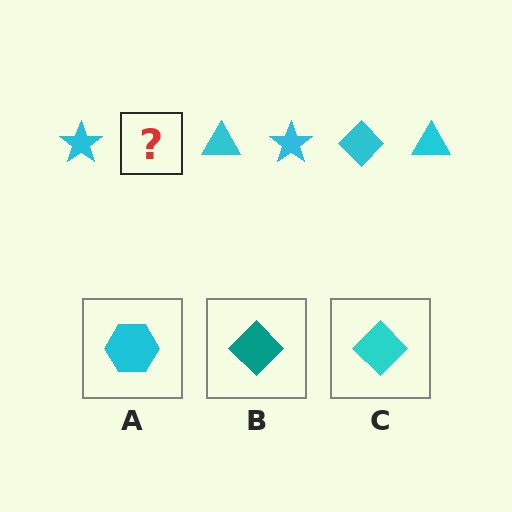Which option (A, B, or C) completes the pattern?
C.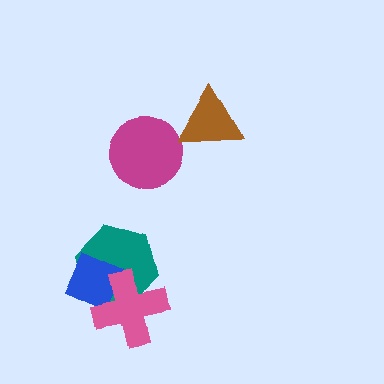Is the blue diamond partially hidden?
Yes, it is partially covered by another shape.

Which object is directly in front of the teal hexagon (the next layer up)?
The blue diamond is directly in front of the teal hexagon.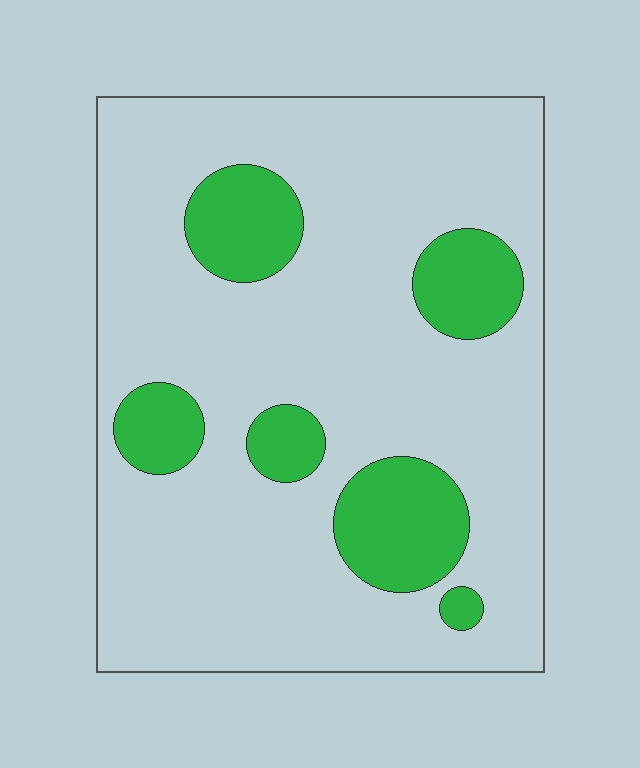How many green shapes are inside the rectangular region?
6.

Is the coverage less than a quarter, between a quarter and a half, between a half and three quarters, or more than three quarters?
Less than a quarter.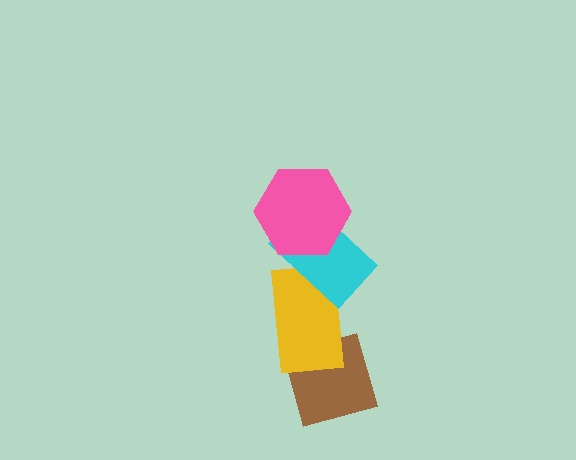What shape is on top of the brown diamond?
The yellow rectangle is on top of the brown diamond.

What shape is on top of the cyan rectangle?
The pink hexagon is on top of the cyan rectangle.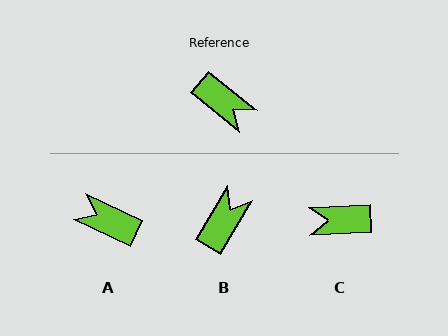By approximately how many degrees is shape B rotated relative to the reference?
Approximately 99 degrees counter-clockwise.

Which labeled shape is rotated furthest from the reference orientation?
A, about 166 degrees away.